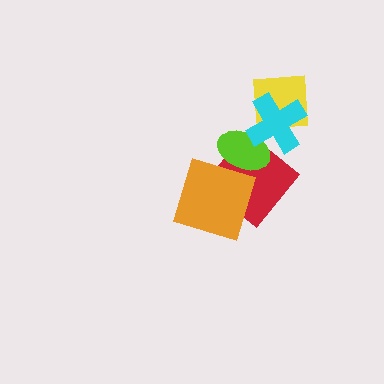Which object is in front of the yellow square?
The cyan cross is in front of the yellow square.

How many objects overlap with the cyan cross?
2 objects overlap with the cyan cross.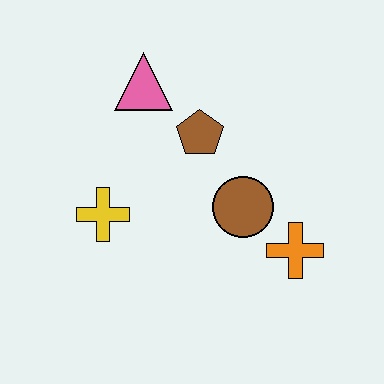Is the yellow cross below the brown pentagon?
Yes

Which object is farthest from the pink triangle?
The orange cross is farthest from the pink triangle.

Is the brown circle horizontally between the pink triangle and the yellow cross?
No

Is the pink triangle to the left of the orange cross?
Yes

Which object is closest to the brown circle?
The orange cross is closest to the brown circle.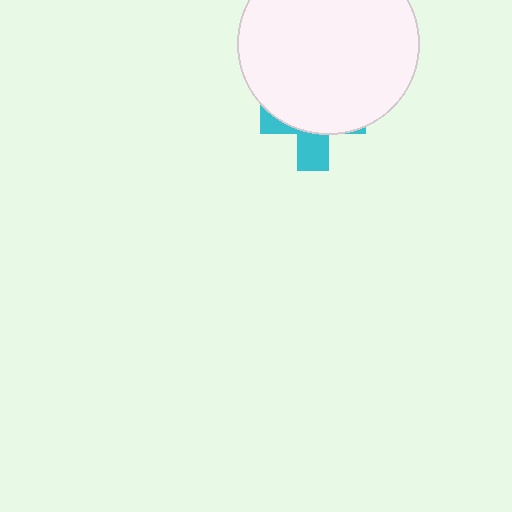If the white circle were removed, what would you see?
You would see the complete cyan cross.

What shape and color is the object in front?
The object in front is a white circle.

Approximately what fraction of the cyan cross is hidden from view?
Roughly 69% of the cyan cross is hidden behind the white circle.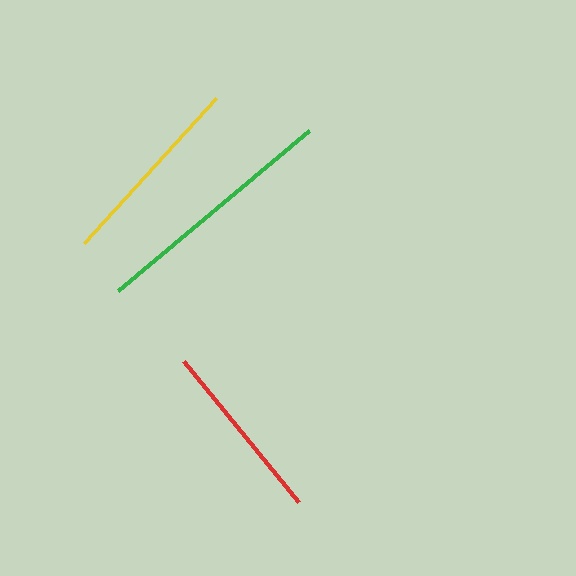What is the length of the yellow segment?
The yellow segment is approximately 196 pixels long.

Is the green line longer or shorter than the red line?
The green line is longer than the red line.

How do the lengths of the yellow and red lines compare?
The yellow and red lines are approximately the same length.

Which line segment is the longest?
The green line is the longest at approximately 249 pixels.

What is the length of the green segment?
The green segment is approximately 249 pixels long.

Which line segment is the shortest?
The red line is the shortest at approximately 181 pixels.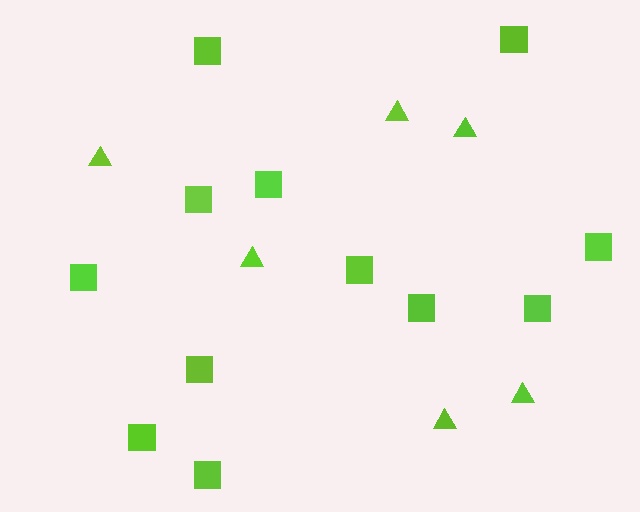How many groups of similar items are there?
There are 2 groups: one group of squares (12) and one group of triangles (6).